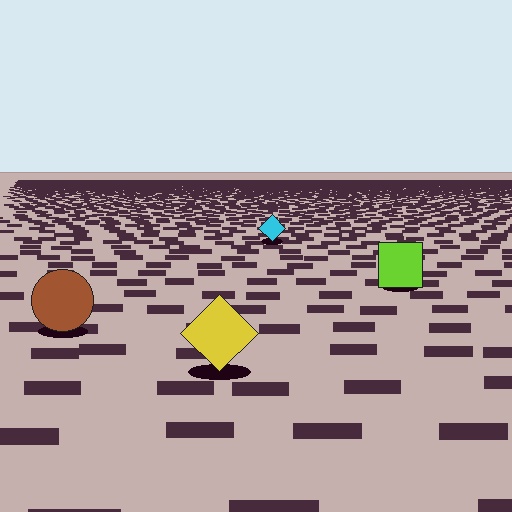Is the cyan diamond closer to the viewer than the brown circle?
No. The brown circle is closer — you can tell from the texture gradient: the ground texture is coarser near it.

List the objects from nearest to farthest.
From nearest to farthest: the yellow diamond, the brown circle, the lime square, the cyan diamond.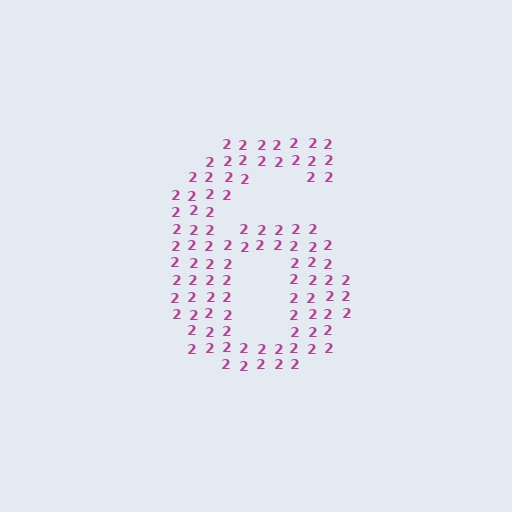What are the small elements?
The small elements are digit 2's.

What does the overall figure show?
The overall figure shows the digit 6.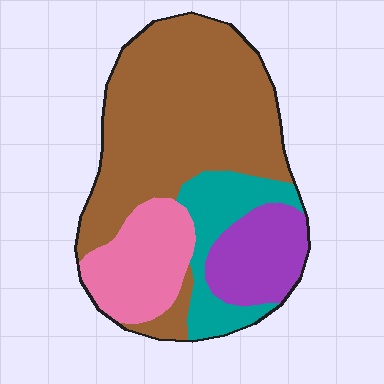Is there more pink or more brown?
Brown.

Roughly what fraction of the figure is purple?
Purple covers 14% of the figure.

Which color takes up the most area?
Brown, at roughly 55%.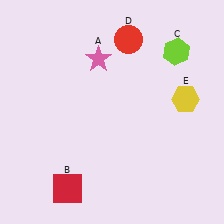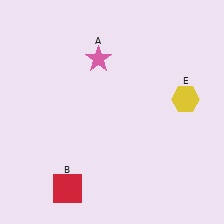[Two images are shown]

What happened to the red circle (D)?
The red circle (D) was removed in Image 2. It was in the top-right area of Image 1.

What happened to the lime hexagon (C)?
The lime hexagon (C) was removed in Image 2. It was in the top-right area of Image 1.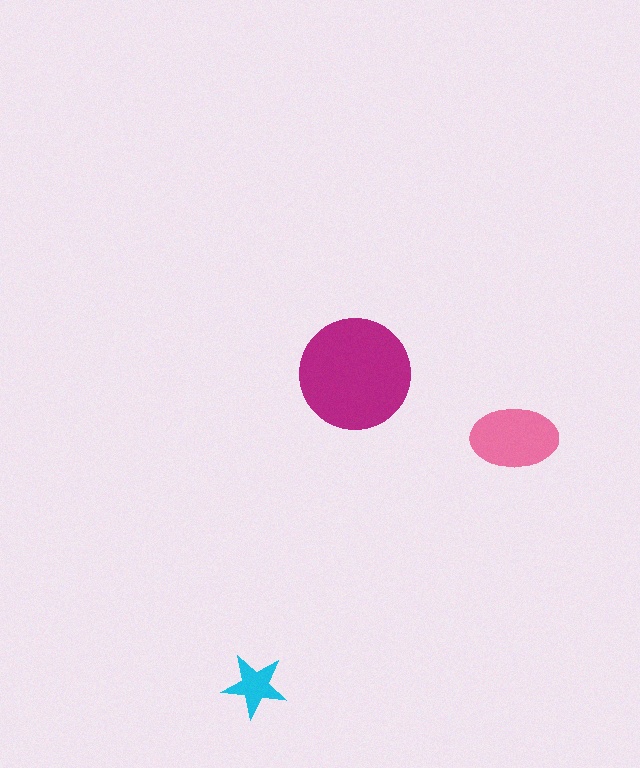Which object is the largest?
The magenta circle.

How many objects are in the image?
There are 3 objects in the image.